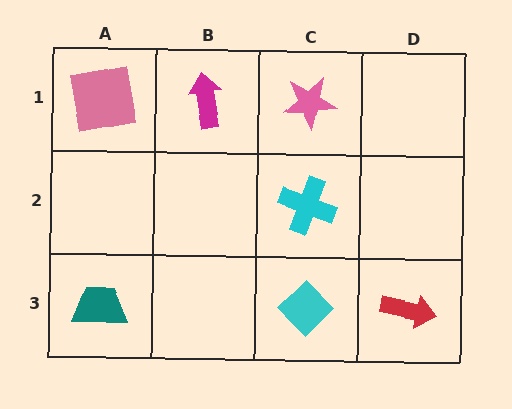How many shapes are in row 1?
3 shapes.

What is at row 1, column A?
A pink square.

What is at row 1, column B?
A magenta arrow.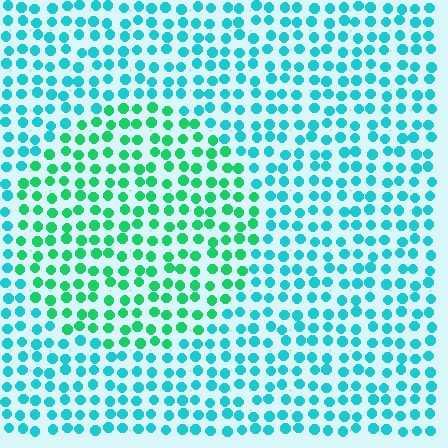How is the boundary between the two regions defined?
The boundary is defined purely by a slight shift in hue (about 37 degrees). Spacing, size, and orientation are identical on both sides.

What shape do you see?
I see a circle.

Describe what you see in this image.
The image is filled with small cyan elements in a uniform arrangement. A circle-shaped region is visible where the elements are tinted to a slightly different hue, forming a subtle color boundary.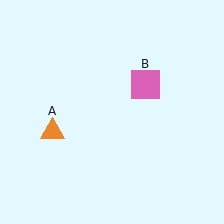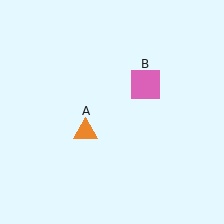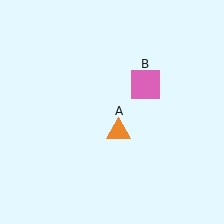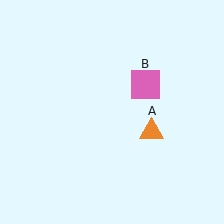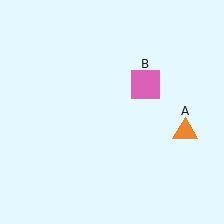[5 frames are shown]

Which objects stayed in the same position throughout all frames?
Pink square (object B) remained stationary.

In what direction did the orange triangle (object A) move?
The orange triangle (object A) moved right.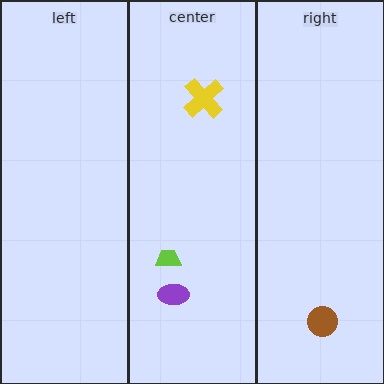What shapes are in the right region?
The brown circle.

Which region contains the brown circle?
The right region.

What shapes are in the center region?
The yellow cross, the lime trapezoid, the purple ellipse.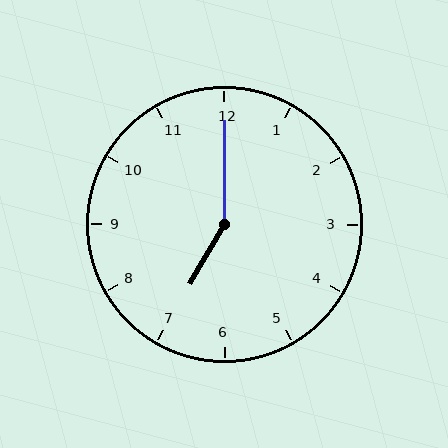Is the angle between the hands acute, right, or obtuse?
It is obtuse.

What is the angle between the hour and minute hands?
Approximately 150 degrees.